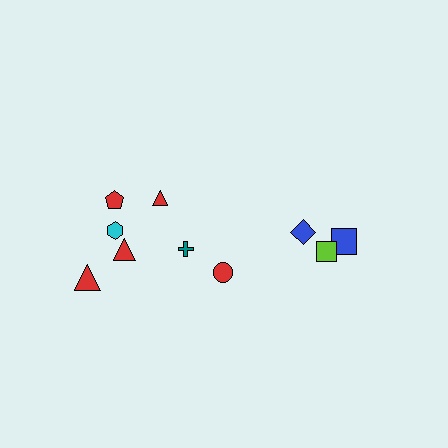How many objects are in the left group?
There are 7 objects.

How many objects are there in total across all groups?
There are 10 objects.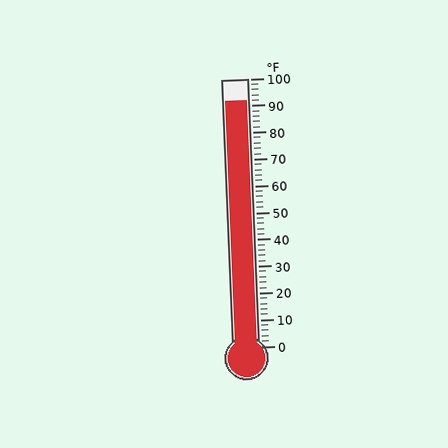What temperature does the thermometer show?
The thermometer shows approximately 92°F.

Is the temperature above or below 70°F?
The temperature is above 70°F.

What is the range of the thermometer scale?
The thermometer scale ranges from 0°F to 100°F.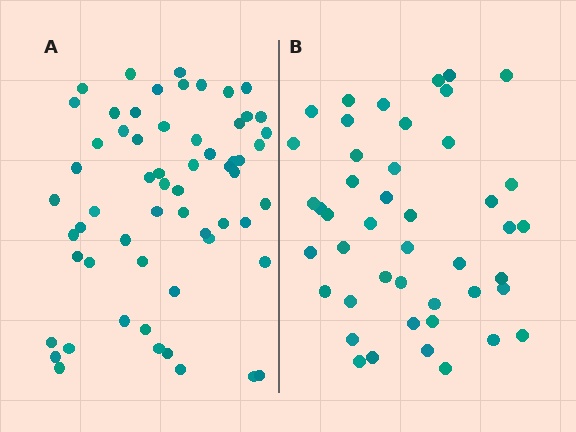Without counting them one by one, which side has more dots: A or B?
Region A (the left region) has more dots.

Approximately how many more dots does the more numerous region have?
Region A has approximately 15 more dots than region B.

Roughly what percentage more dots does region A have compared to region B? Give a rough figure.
About 35% more.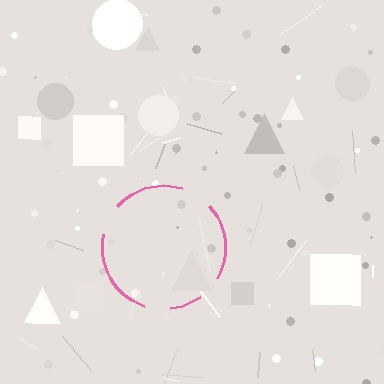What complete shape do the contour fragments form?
The contour fragments form a circle.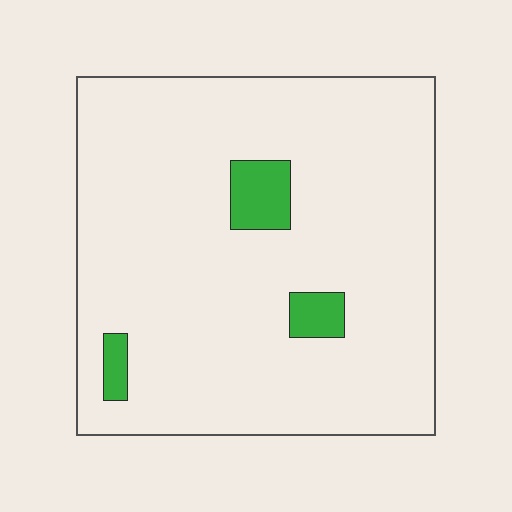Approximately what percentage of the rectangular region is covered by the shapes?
Approximately 5%.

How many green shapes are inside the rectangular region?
3.